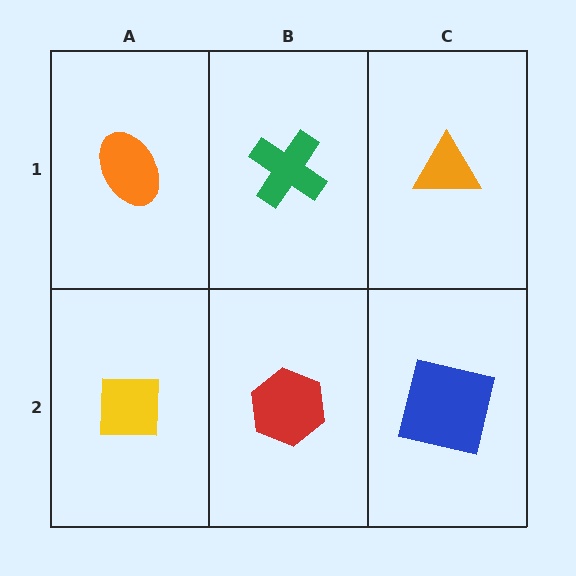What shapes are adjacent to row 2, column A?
An orange ellipse (row 1, column A), a red hexagon (row 2, column B).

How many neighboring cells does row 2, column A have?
2.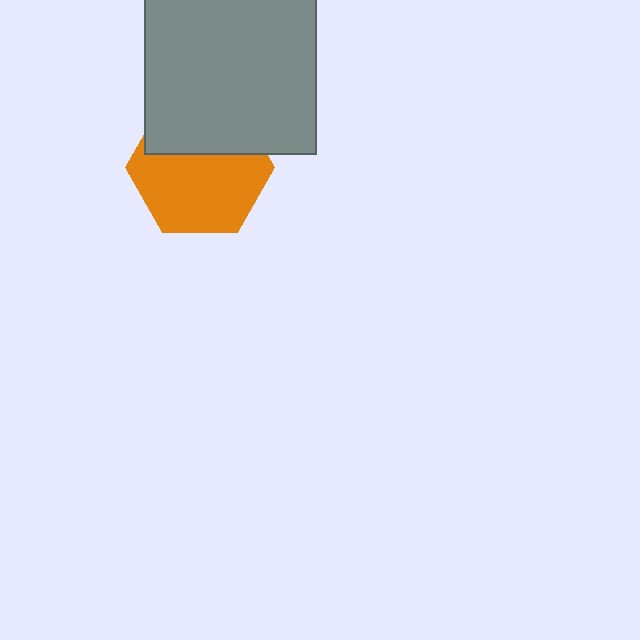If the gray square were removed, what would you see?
You would see the complete orange hexagon.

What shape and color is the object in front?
The object in front is a gray square.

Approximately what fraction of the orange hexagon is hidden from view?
Roughly 38% of the orange hexagon is hidden behind the gray square.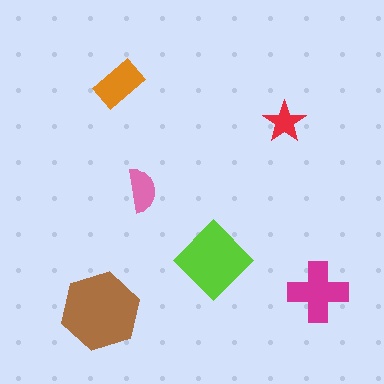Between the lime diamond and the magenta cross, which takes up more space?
The lime diamond.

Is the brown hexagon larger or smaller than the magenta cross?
Larger.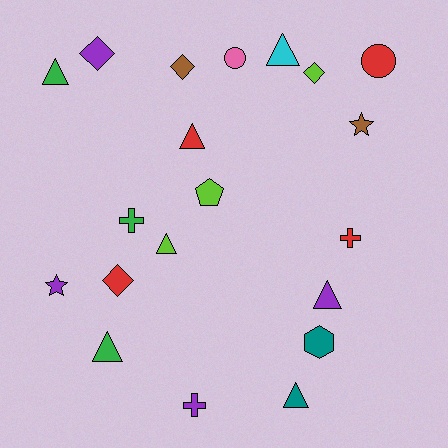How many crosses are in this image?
There are 3 crosses.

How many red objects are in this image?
There are 4 red objects.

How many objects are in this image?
There are 20 objects.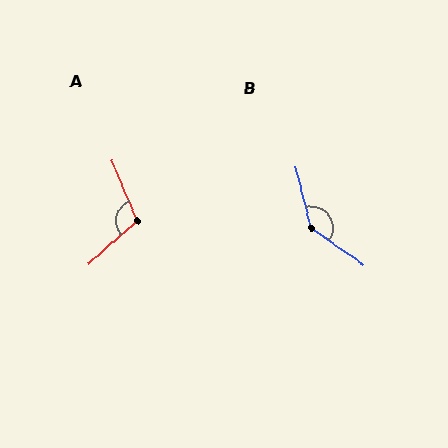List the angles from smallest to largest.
A (109°), B (139°).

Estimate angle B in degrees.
Approximately 139 degrees.